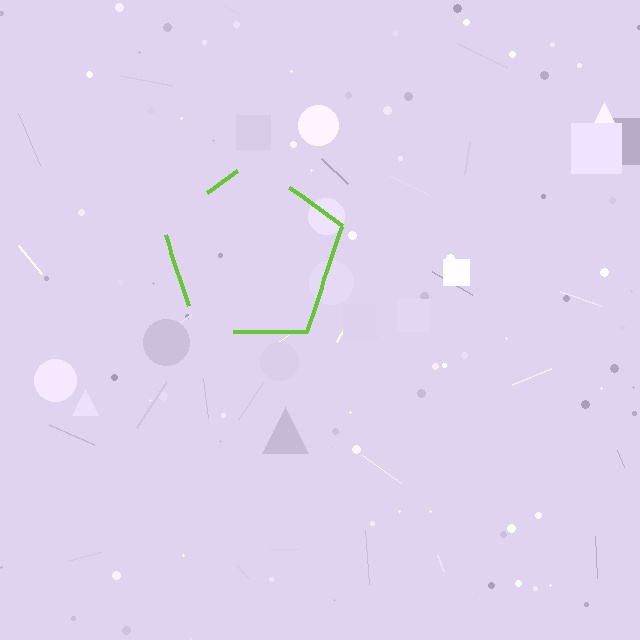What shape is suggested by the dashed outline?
The dashed outline suggests a pentagon.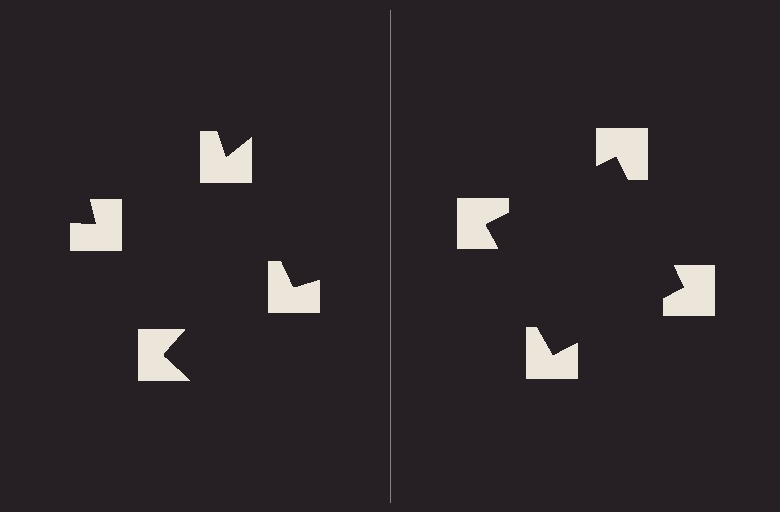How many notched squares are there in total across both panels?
8 — 4 on each side.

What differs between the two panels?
The notched squares are positioned identically on both sides; only the wedge orientations differ. On the right they align to a square; on the left they are misaligned.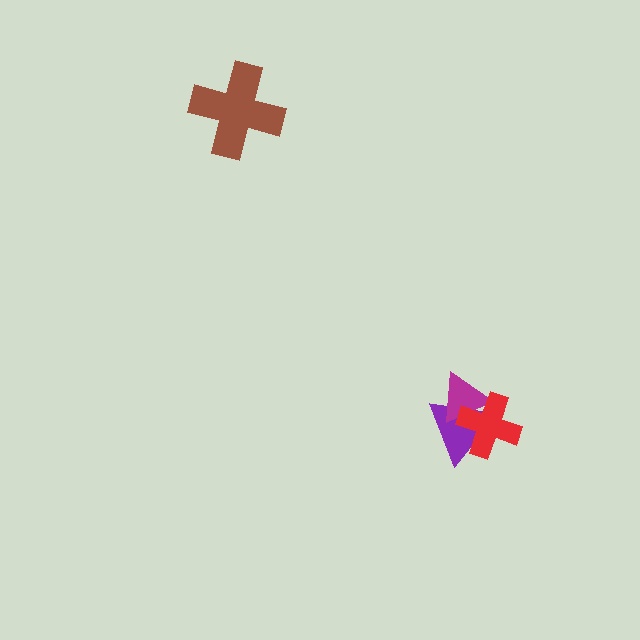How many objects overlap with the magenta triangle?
2 objects overlap with the magenta triangle.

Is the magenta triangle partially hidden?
Yes, it is partially covered by another shape.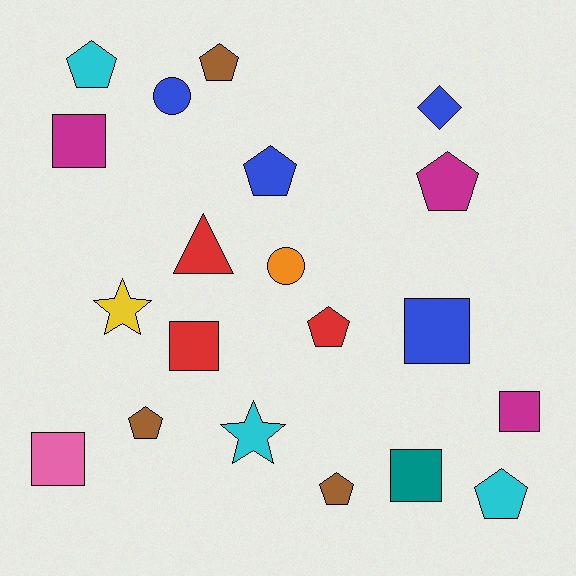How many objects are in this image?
There are 20 objects.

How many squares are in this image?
There are 6 squares.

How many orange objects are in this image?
There is 1 orange object.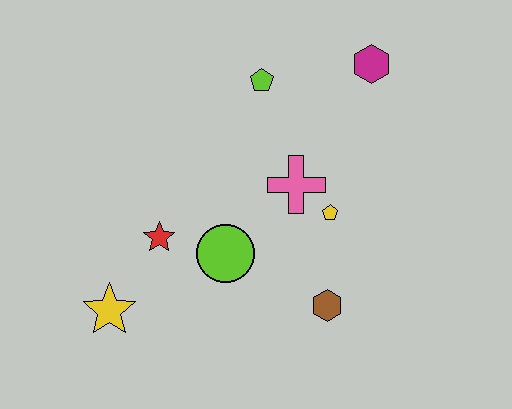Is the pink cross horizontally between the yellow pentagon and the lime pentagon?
Yes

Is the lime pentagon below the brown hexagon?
No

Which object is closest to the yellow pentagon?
The pink cross is closest to the yellow pentagon.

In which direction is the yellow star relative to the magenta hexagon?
The yellow star is to the left of the magenta hexagon.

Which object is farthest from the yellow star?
The magenta hexagon is farthest from the yellow star.